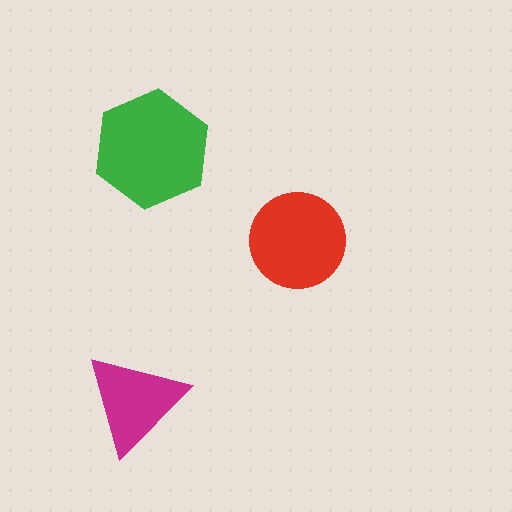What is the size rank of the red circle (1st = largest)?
2nd.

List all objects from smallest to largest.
The magenta triangle, the red circle, the green hexagon.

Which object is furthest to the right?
The red circle is rightmost.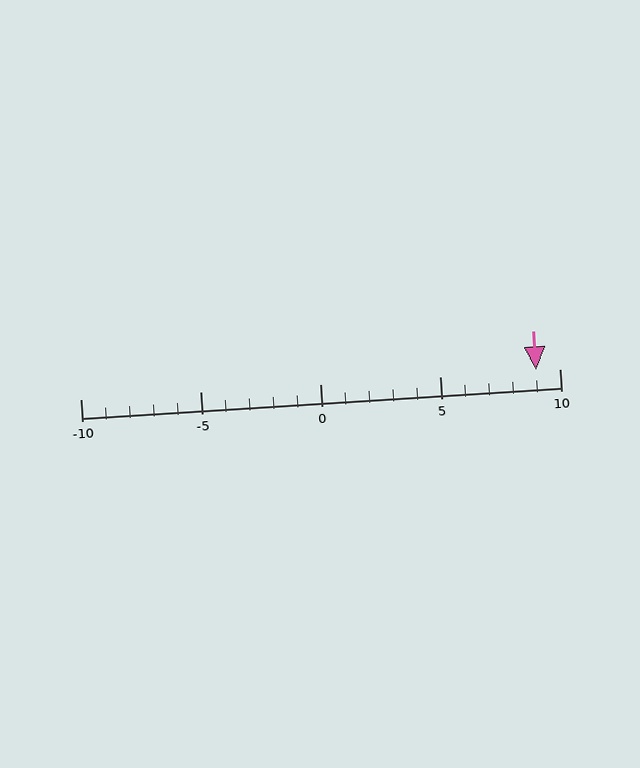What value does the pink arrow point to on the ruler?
The pink arrow points to approximately 9.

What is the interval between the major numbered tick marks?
The major tick marks are spaced 5 units apart.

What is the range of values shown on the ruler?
The ruler shows values from -10 to 10.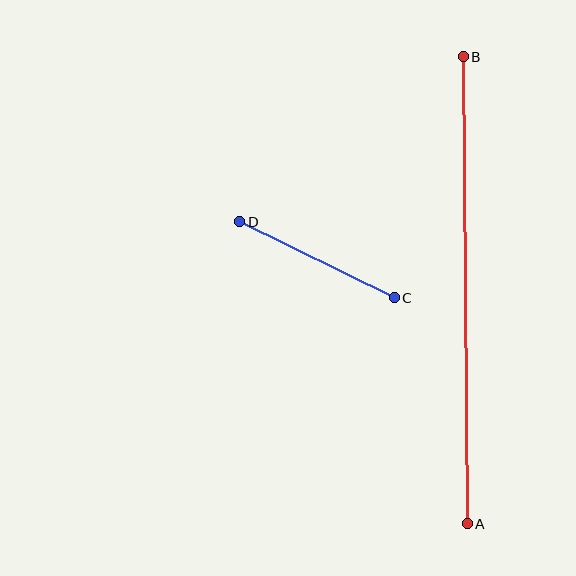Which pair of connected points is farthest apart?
Points A and B are farthest apart.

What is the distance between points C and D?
The distance is approximately 172 pixels.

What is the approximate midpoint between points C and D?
The midpoint is at approximately (317, 260) pixels.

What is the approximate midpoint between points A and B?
The midpoint is at approximately (465, 290) pixels.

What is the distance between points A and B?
The distance is approximately 467 pixels.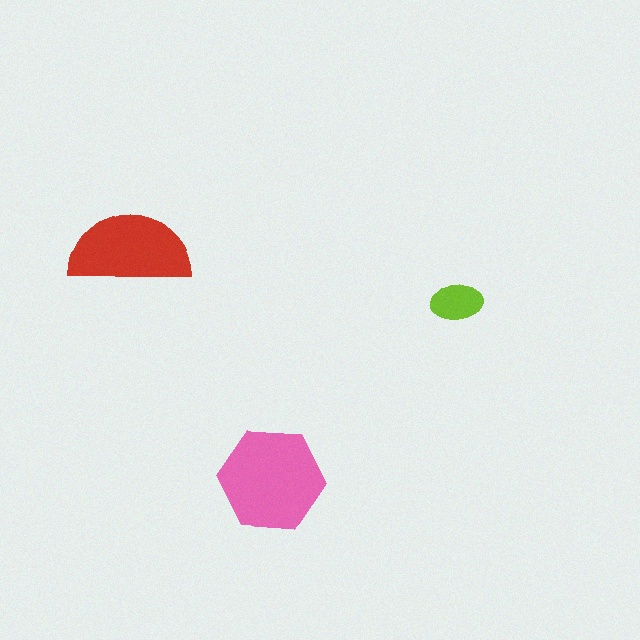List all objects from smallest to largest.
The lime ellipse, the red semicircle, the pink hexagon.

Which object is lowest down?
The pink hexagon is bottommost.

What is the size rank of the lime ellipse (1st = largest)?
3rd.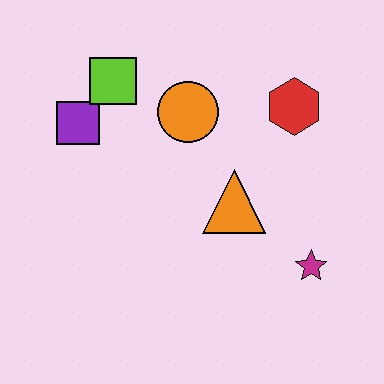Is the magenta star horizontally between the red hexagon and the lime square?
No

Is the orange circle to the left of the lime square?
No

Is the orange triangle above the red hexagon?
No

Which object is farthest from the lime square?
The magenta star is farthest from the lime square.